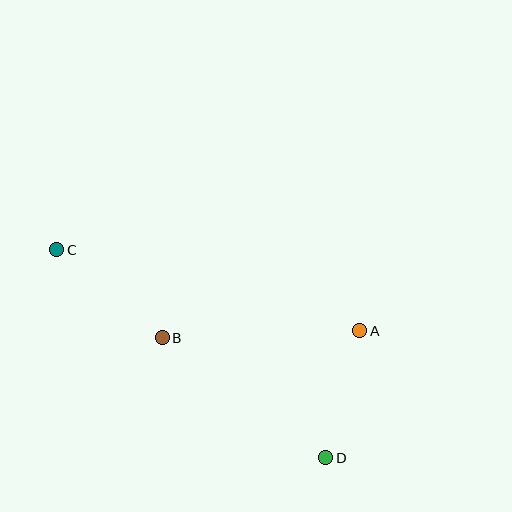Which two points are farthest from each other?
Points C and D are farthest from each other.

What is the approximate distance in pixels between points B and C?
The distance between B and C is approximately 137 pixels.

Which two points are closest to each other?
Points A and D are closest to each other.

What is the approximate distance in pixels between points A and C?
The distance between A and C is approximately 314 pixels.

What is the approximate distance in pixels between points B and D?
The distance between B and D is approximately 203 pixels.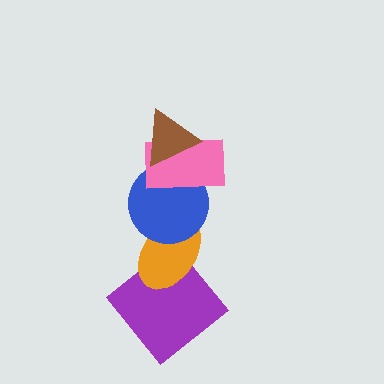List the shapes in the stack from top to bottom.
From top to bottom: the brown triangle, the pink rectangle, the blue circle, the orange ellipse, the purple diamond.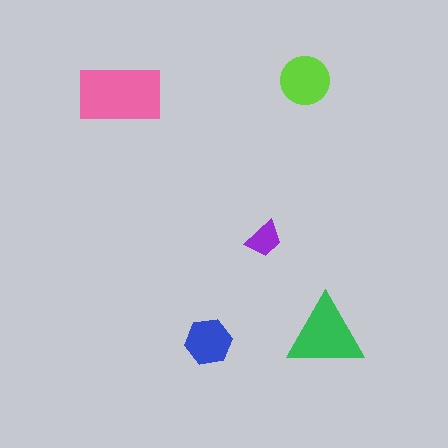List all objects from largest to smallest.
The pink rectangle, the green triangle, the lime circle, the blue hexagon, the purple trapezoid.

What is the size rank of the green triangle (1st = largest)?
2nd.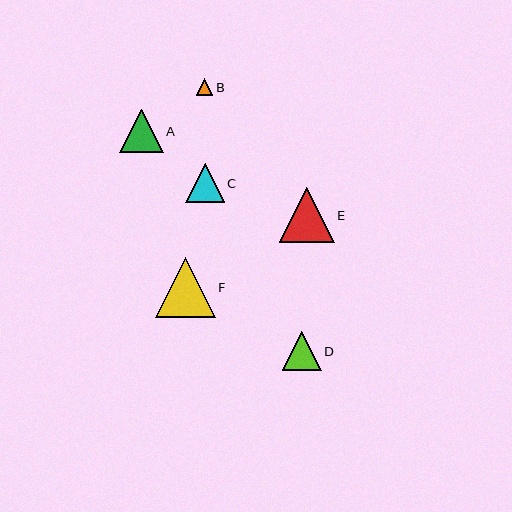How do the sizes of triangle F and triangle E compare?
Triangle F and triangle E are approximately the same size.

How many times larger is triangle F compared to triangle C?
Triangle F is approximately 1.6 times the size of triangle C.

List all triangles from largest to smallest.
From largest to smallest: F, E, A, D, C, B.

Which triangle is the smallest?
Triangle B is the smallest with a size of approximately 16 pixels.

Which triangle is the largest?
Triangle F is the largest with a size of approximately 60 pixels.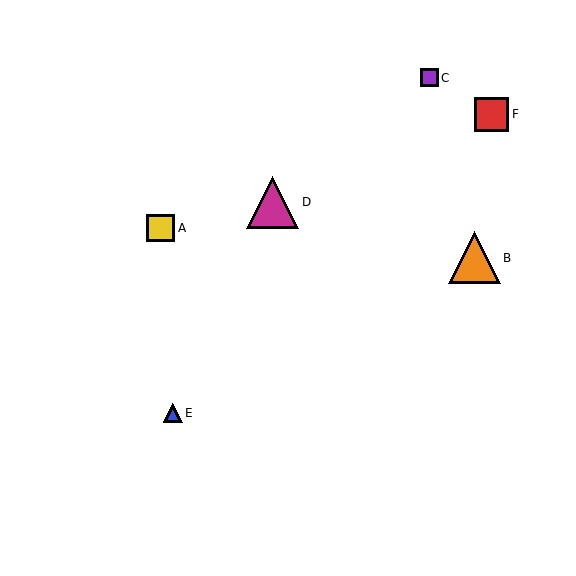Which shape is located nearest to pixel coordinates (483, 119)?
The red square (labeled F) at (492, 114) is nearest to that location.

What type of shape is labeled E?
Shape E is a blue triangle.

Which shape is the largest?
The magenta triangle (labeled D) is the largest.